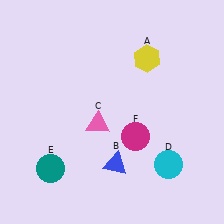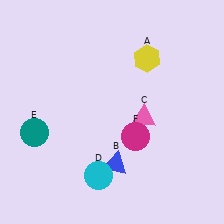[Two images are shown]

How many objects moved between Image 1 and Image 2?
3 objects moved between the two images.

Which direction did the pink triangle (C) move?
The pink triangle (C) moved right.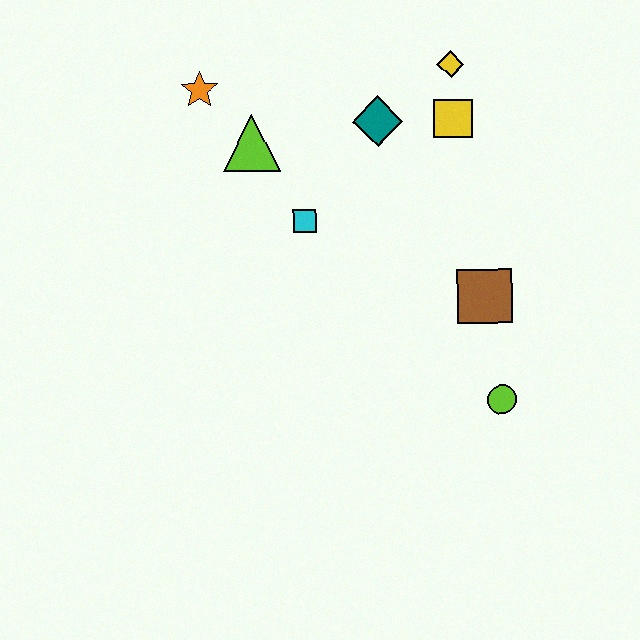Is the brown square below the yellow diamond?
Yes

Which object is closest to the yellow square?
The yellow diamond is closest to the yellow square.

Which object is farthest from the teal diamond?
The lime circle is farthest from the teal diamond.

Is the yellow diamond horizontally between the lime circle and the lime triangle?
Yes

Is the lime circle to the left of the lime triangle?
No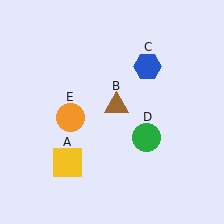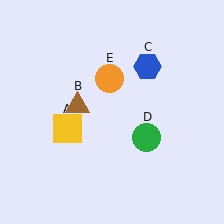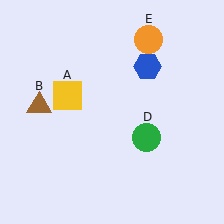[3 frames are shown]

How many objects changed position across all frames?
3 objects changed position: yellow square (object A), brown triangle (object B), orange circle (object E).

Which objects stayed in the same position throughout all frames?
Blue hexagon (object C) and green circle (object D) remained stationary.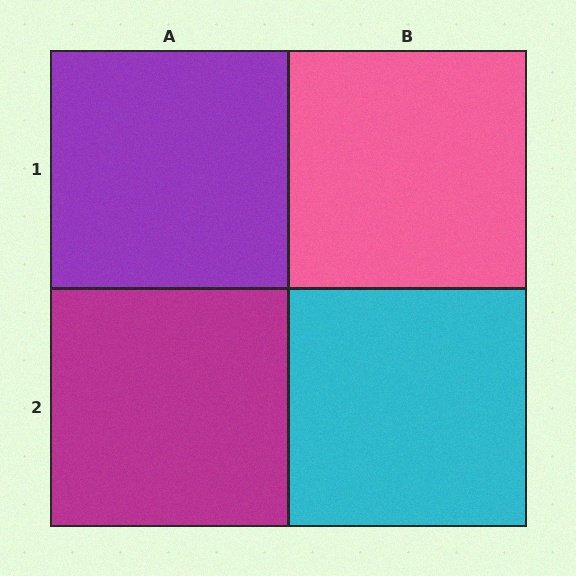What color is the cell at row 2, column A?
Magenta.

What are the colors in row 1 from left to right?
Purple, pink.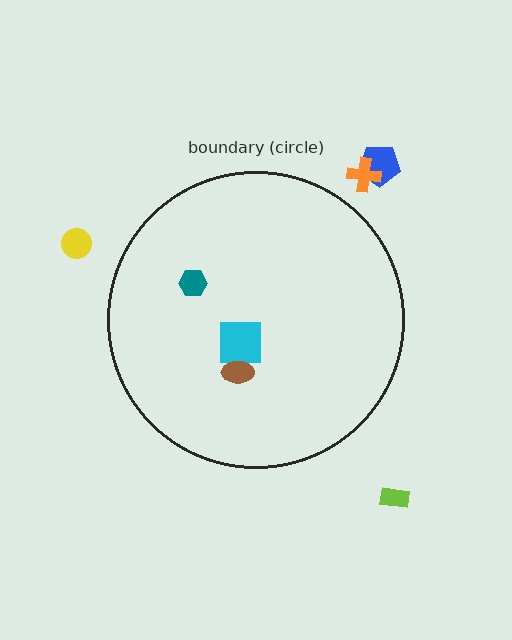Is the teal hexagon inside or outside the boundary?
Inside.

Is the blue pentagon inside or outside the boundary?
Outside.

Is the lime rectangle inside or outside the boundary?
Outside.